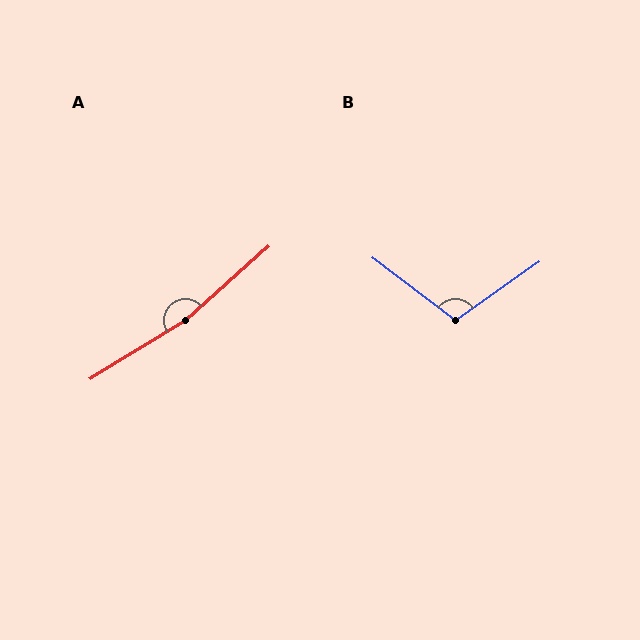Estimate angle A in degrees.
Approximately 170 degrees.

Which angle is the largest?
A, at approximately 170 degrees.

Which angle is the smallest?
B, at approximately 108 degrees.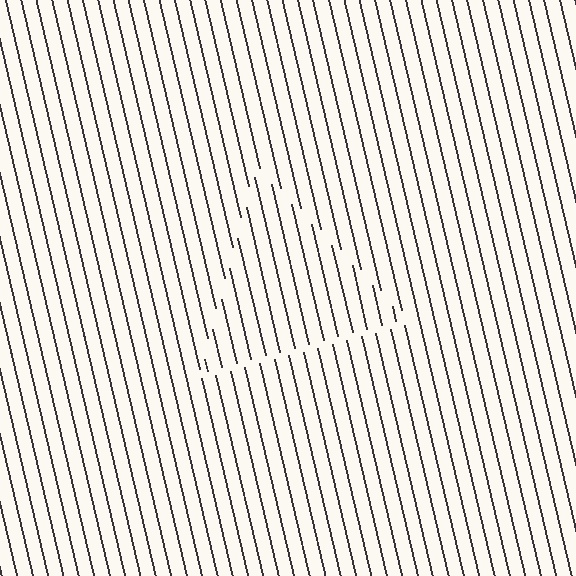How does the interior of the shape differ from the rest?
The interior of the shape contains the same grating, shifted by half a period — the contour is defined by the phase discontinuity where line-ends from the inner and outer gratings abut.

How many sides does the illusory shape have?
3 sides — the line-ends trace a triangle.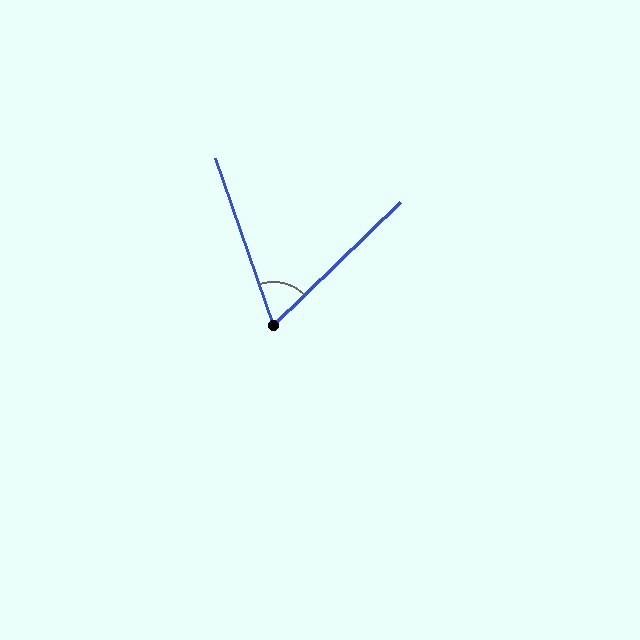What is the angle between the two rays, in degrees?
Approximately 65 degrees.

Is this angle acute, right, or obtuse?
It is acute.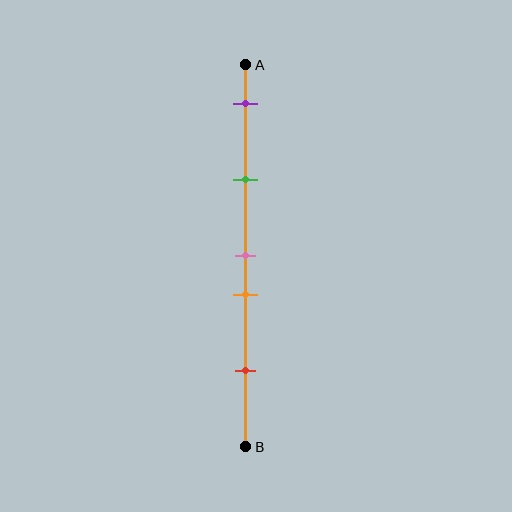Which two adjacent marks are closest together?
The pink and orange marks are the closest adjacent pair.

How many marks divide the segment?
There are 5 marks dividing the segment.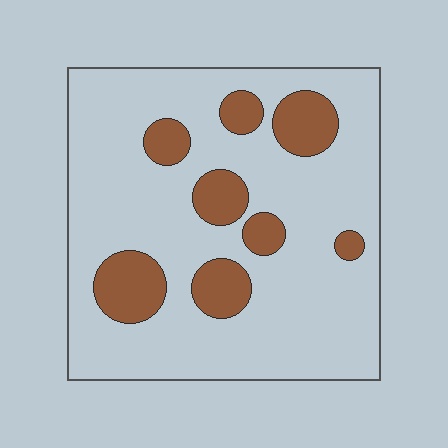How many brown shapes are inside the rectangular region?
8.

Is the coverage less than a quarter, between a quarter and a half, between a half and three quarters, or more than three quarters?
Less than a quarter.